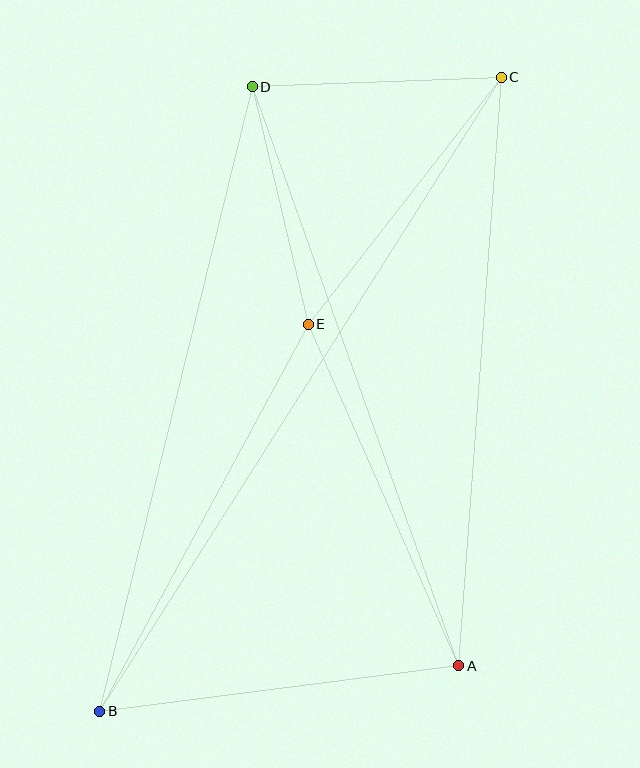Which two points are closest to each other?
Points D and E are closest to each other.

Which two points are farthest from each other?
Points B and C are farthest from each other.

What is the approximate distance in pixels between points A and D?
The distance between A and D is approximately 615 pixels.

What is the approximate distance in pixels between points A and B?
The distance between A and B is approximately 362 pixels.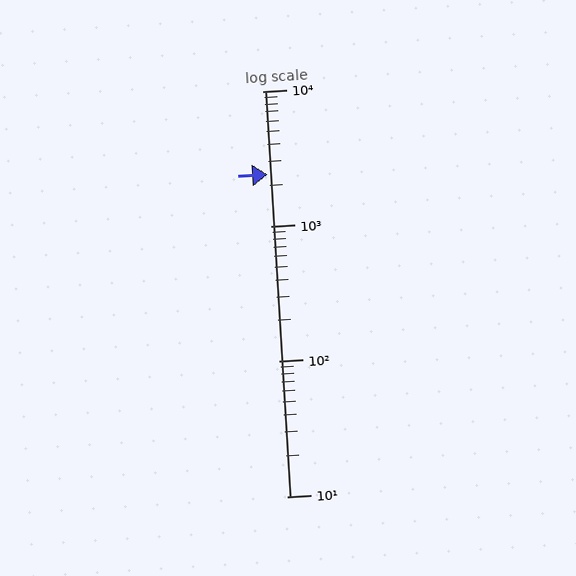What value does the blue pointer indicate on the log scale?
The pointer indicates approximately 2400.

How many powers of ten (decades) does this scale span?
The scale spans 3 decades, from 10 to 10000.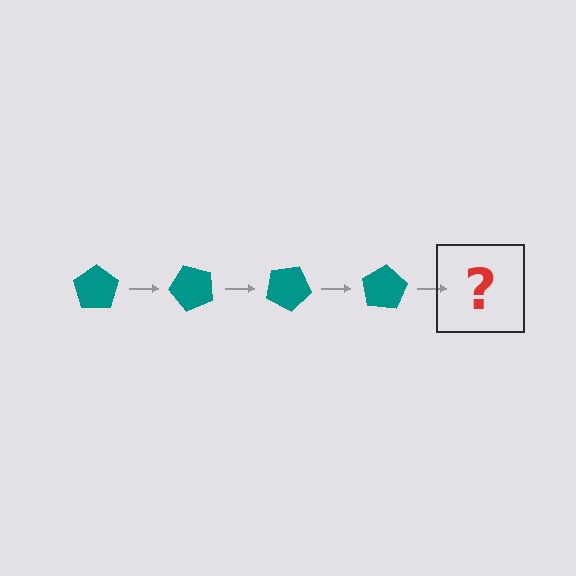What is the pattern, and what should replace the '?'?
The pattern is that the pentagon rotates 50 degrees each step. The '?' should be a teal pentagon rotated 200 degrees.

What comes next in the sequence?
The next element should be a teal pentagon rotated 200 degrees.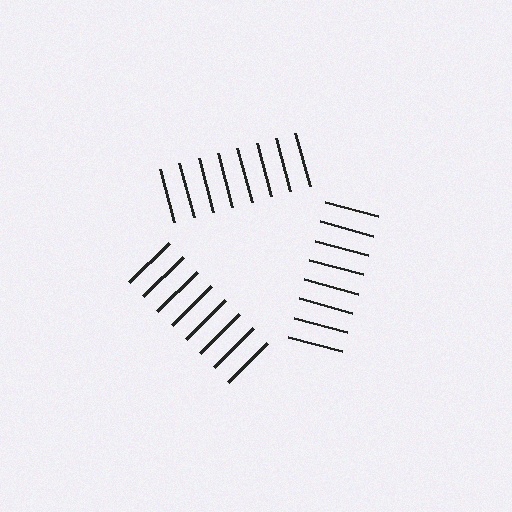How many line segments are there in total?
24 — 8 along each of the 3 edges.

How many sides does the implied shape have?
3 sides — the line-ends trace a triangle.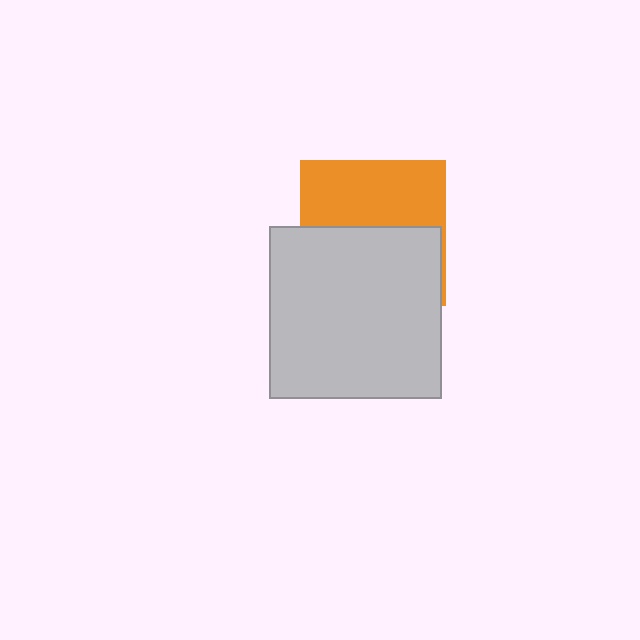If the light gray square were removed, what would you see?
You would see the complete orange square.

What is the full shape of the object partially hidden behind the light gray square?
The partially hidden object is an orange square.